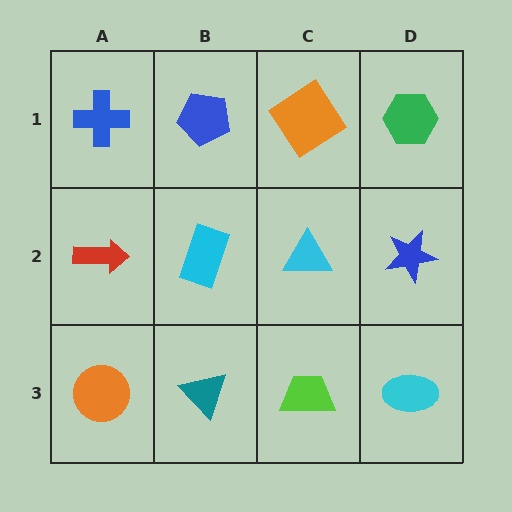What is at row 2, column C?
A cyan triangle.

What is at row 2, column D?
A blue star.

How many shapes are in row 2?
4 shapes.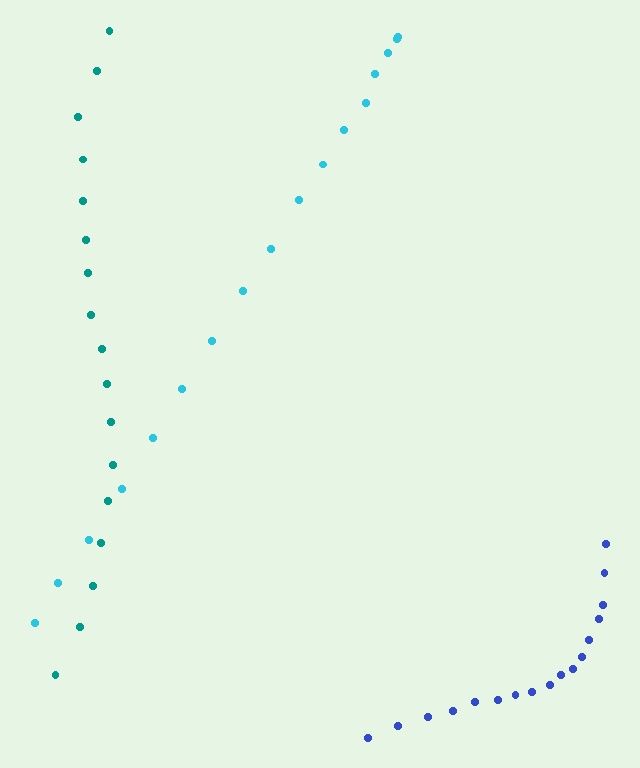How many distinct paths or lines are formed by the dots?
There are 3 distinct paths.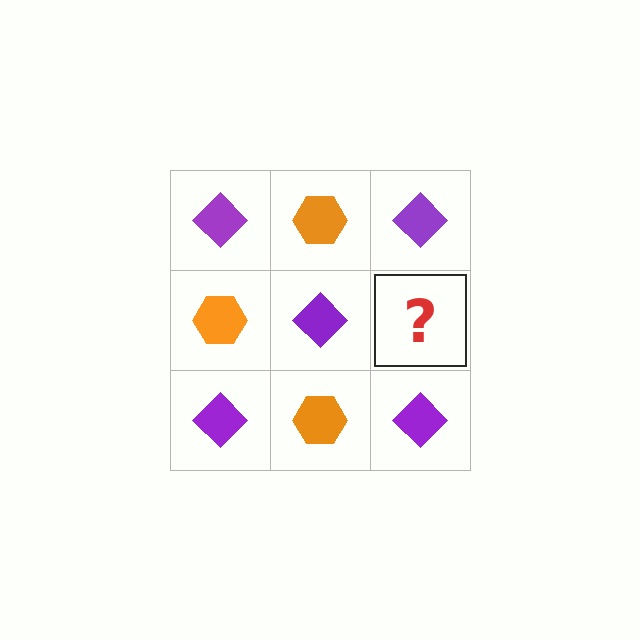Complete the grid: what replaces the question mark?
The question mark should be replaced with an orange hexagon.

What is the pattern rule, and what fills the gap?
The rule is that it alternates purple diamond and orange hexagon in a checkerboard pattern. The gap should be filled with an orange hexagon.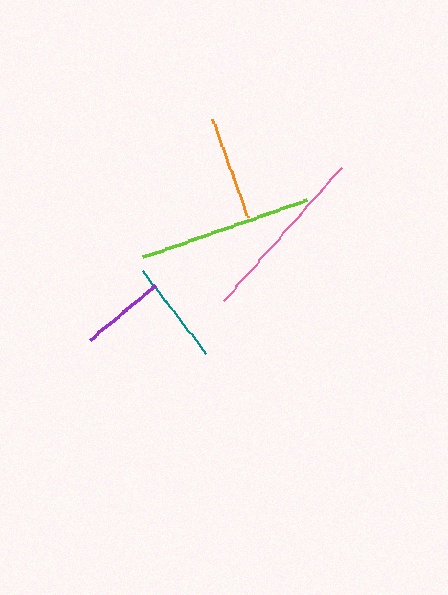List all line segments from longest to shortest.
From longest to shortest: pink, lime, teal, orange, purple.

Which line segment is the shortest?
The purple line is the shortest at approximately 86 pixels.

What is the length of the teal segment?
The teal segment is approximately 104 pixels long.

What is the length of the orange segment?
The orange segment is approximately 104 pixels long.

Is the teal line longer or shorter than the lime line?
The lime line is longer than the teal line.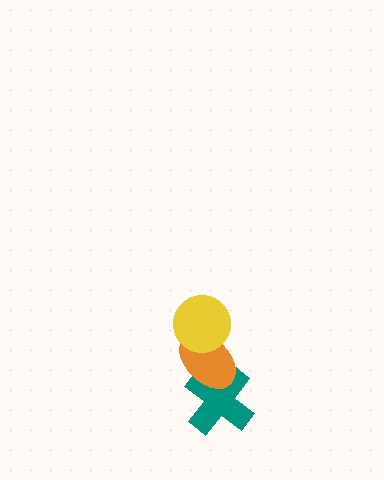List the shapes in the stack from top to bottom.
From top to bottom: the yellow circle, the orange ellipse, the teal cross.